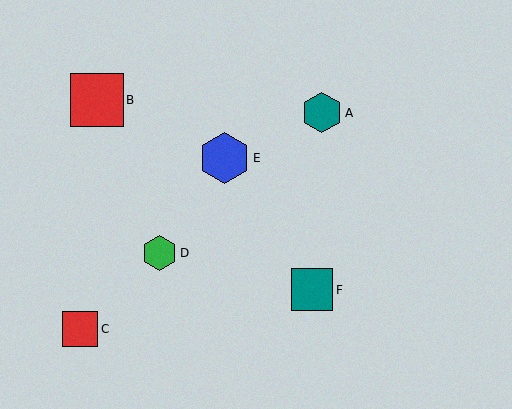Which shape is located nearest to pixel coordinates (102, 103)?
The red square (labeled B) at (97, 100) is nearest to that location.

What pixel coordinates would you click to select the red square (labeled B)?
Click at (97, 100) to select the red square B.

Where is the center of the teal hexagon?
The center of the teal hexagon is at (322, 113).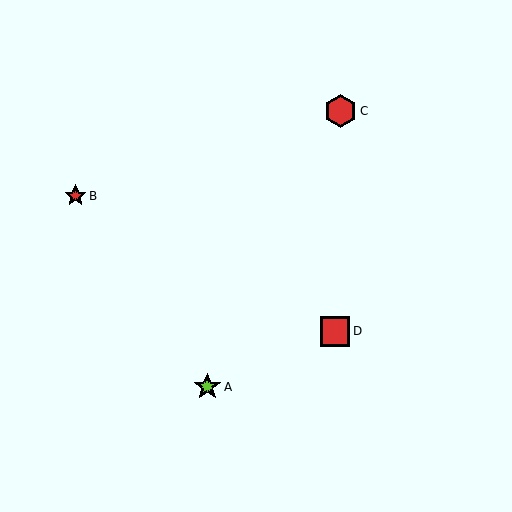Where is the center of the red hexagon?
The center of the red hexagon is at (341, 111).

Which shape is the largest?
The red hexagon (labeled C) is the largest.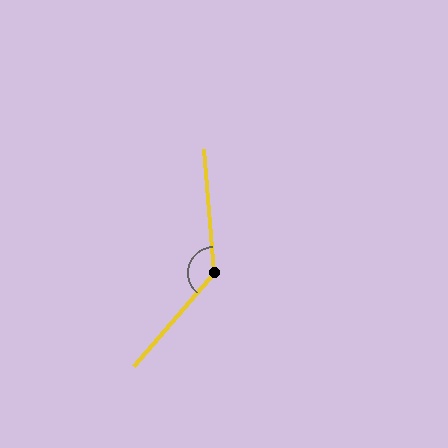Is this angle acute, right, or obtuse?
It is obtuse.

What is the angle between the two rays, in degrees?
Approximately 135 degrees.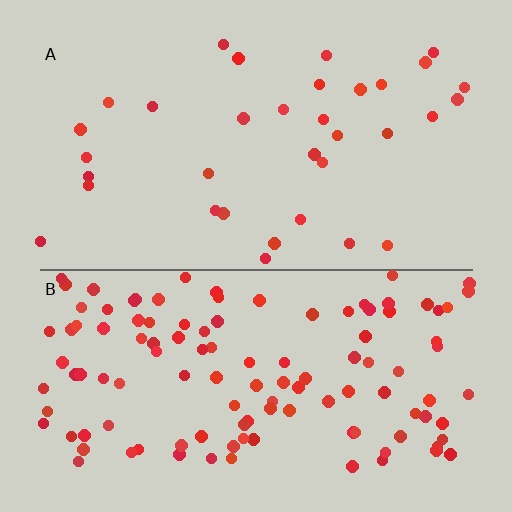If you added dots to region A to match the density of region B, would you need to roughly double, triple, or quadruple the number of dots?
Approximately triple.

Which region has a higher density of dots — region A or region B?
B (the bottom).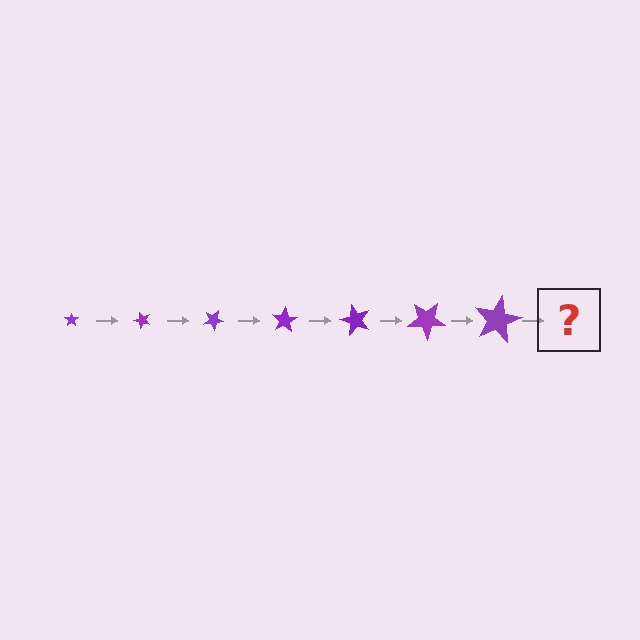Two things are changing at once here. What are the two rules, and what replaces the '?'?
The two rules are that the star grows larger each step and it rotates 50 degrees each step. The '?' should be a star, larger than the previous one and rotated 350 degrees from the start.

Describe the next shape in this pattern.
It should be a star, larger than the previous one and rotated 350 degrees from the start.